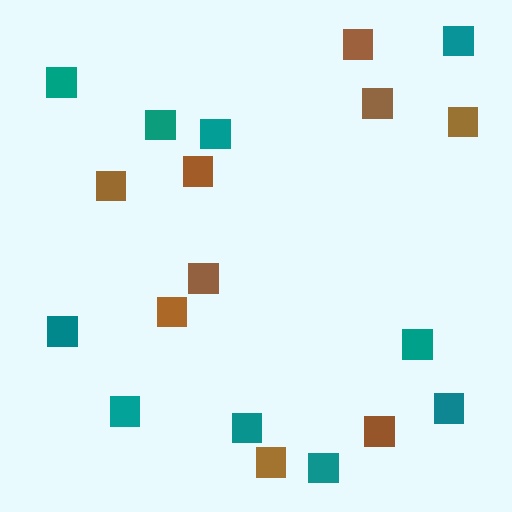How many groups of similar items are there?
There are 2 groups: one group of brown squares (9) and one group of teal squares (10).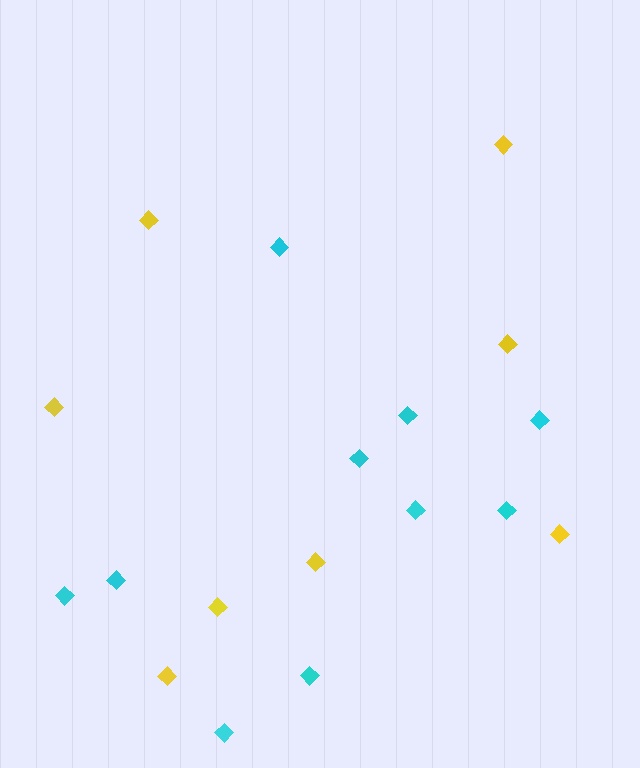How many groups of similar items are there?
There are 2 groups: one group of cyan diamonds (10) and one group of yellow diamonds (8).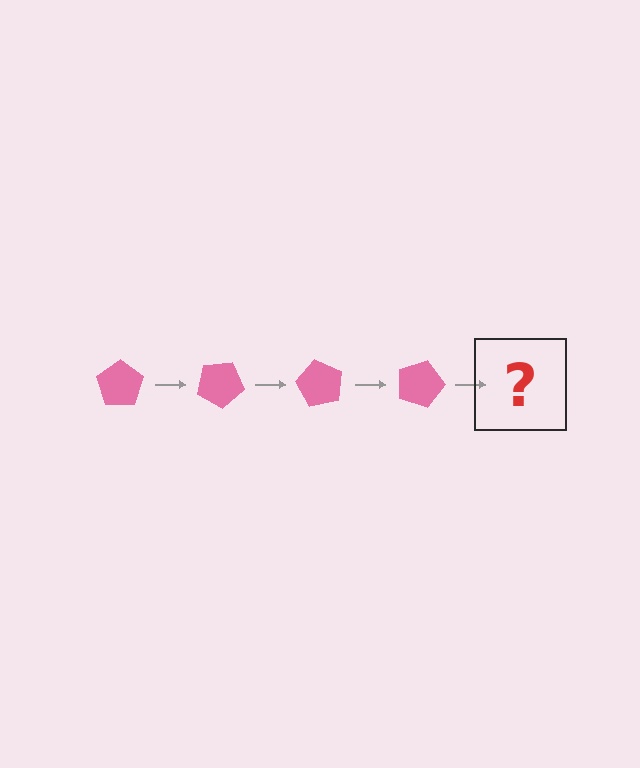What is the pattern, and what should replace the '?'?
The pattern is that the pentagon rotates 30 degrees each step. The '?' should be a pink pentagon rotated 120 degrees.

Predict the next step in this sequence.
The next step is a pink pentagon rotated 120 degrees.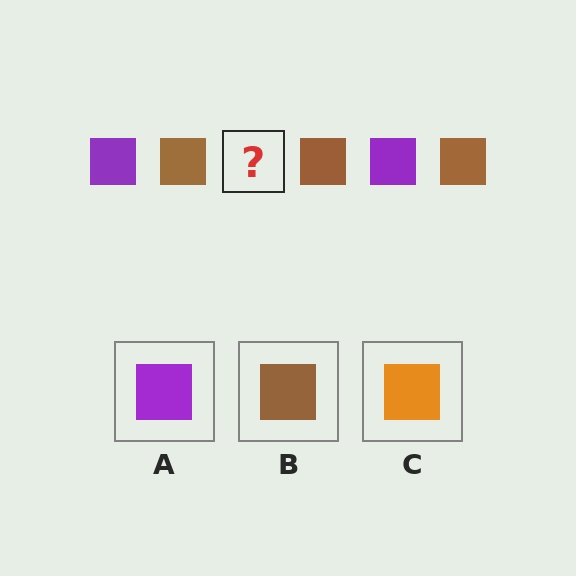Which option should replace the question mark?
Option A.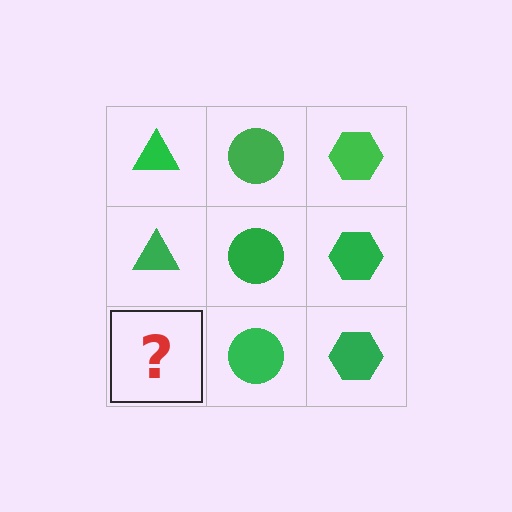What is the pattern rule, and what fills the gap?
The rule is that each column has a consistent shape. The gap should be filled with a green triangle.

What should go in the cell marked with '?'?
The missing cell should contain a green triangle.